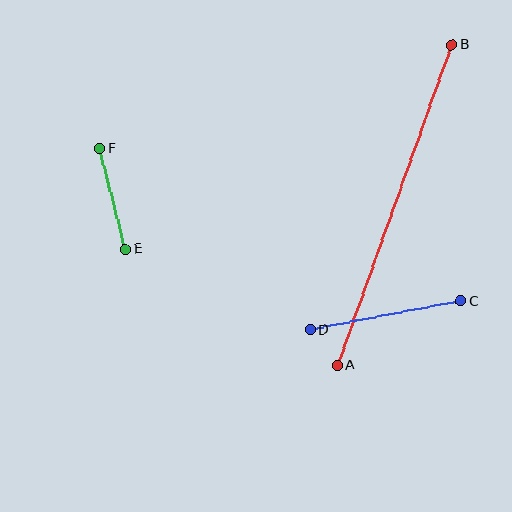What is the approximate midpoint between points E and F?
The midpoint is at approximately (113, 199) pixels.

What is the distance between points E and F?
The distance is approximately 104 pixels.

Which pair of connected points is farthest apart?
Points A and B are farthest apart.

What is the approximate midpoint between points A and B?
The midpoint is at approximately (395, 205) pixels.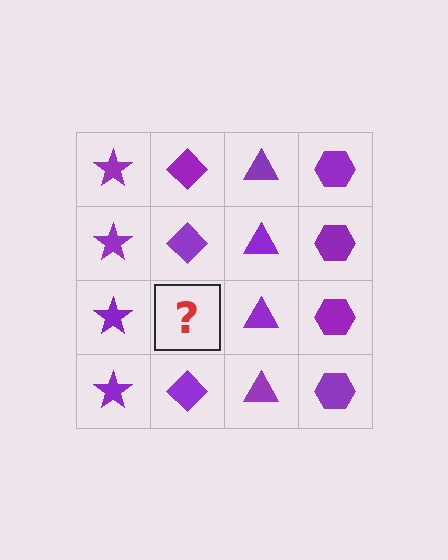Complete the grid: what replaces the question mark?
The question mark should be replaced with a purple diamond.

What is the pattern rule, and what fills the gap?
The rule is that each column has a consistent shape. The gap should be filled with a purple diamond.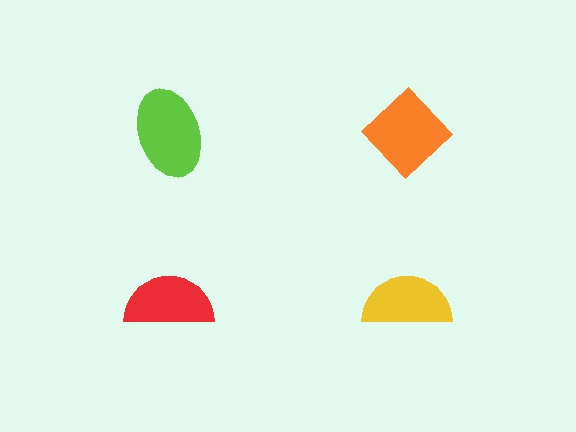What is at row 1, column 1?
A lime ellipse.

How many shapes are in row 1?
2 shapes.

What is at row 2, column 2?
A yellow semicircle.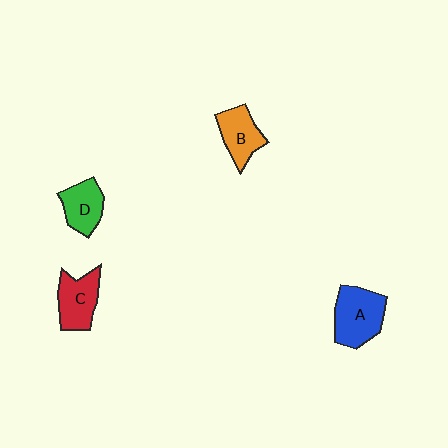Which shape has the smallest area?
Shape D (green).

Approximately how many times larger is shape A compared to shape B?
Approximately 1.3 times.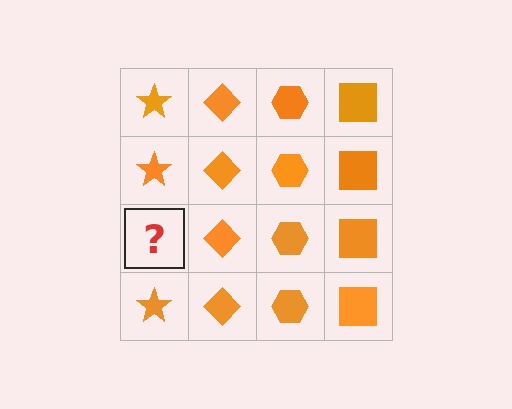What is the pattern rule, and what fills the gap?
The rule is that each column has a consistent shape. The gap should be filled with an orange star.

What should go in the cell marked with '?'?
The missing cell should contain an orange star.